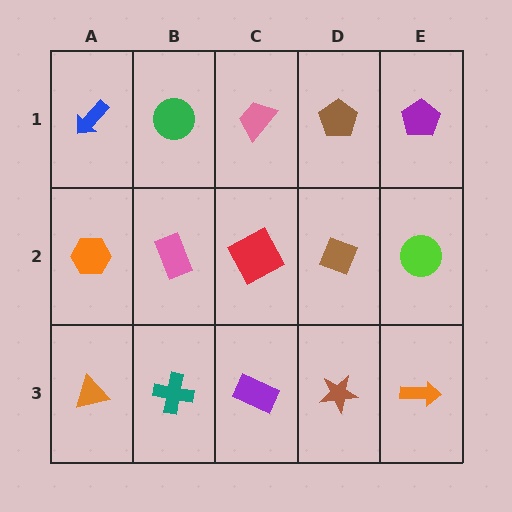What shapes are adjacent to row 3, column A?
An orange hexagon (row 2, column A), a teal cross (row 3, column B).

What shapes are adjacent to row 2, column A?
A blue arrow (row 1, column A), an orange triangle (row 3, column A), a pink rectangle (row 2, column B).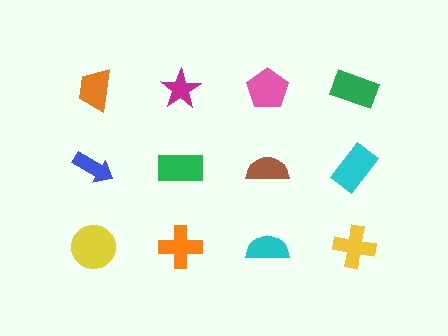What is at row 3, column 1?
A yellow circle.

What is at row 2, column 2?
A green rectangle.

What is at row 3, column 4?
A yellow cross.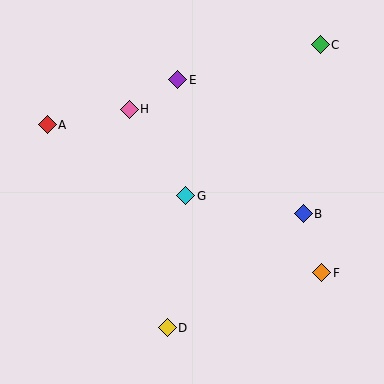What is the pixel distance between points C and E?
The distance between C and E is 147 pixels.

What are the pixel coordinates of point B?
Point B is at (303, 214).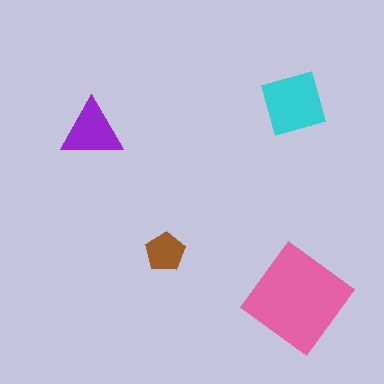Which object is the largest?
The pink diamond.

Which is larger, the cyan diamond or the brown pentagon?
The cyan diamond.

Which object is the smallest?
The brown pentagon.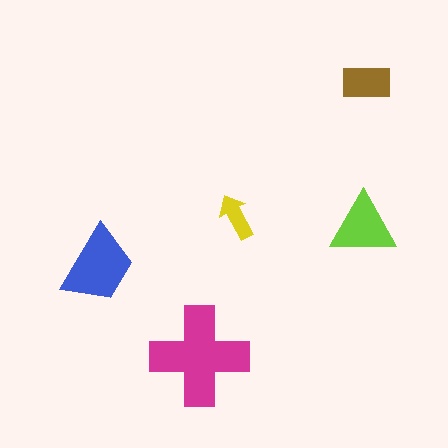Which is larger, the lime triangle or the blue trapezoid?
The blue trapezoid.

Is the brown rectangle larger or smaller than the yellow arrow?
Larger.